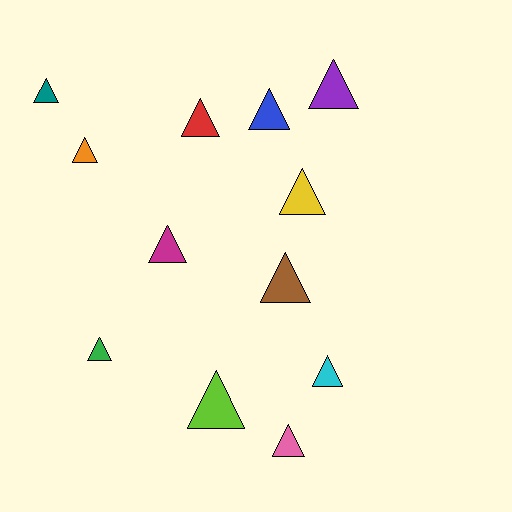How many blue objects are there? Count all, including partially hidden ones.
There is 1 blue object.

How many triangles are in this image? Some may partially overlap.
There are 12 triangles.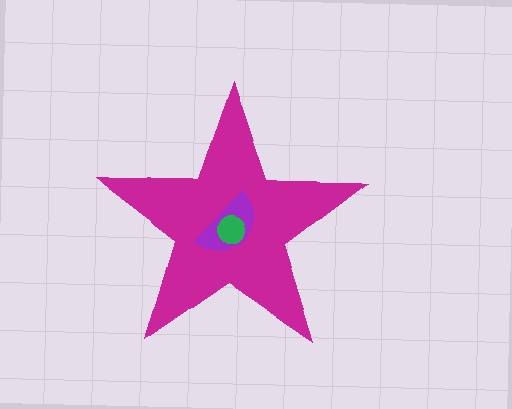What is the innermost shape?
The green circle.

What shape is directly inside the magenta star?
The purple semicircle.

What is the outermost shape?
The magenta star.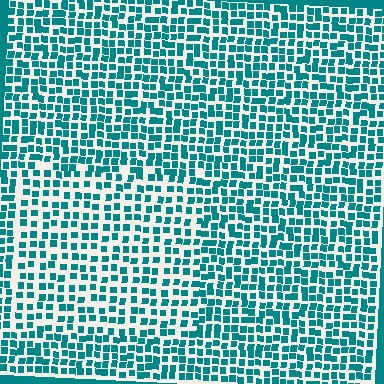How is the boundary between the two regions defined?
The boundary is defined by a change in element density (approximately 1.5x ratio). All elements are the same color, size, and shape.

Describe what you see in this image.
The image contains small teal elements arranged at two different densities. A rectangle-shaped region is visible where the elements are less densely packed than the surrounding area.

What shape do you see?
I see a rectangle.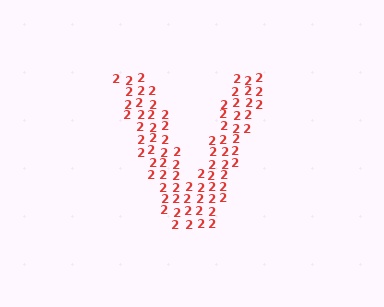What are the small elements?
The small elements are digit 2's.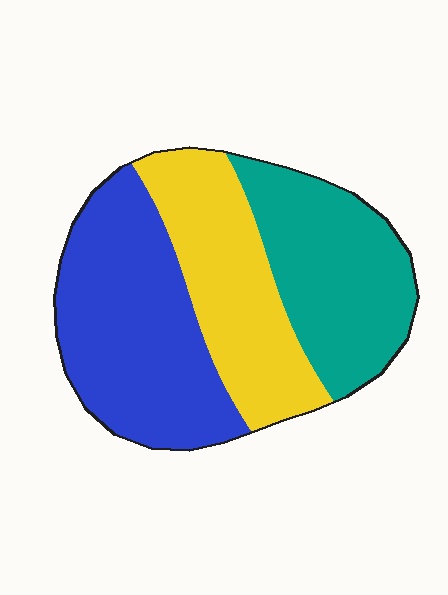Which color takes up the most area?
Blue, at roughly 40%.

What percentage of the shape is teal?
Teal takes up about one third (1/3) of the shape.